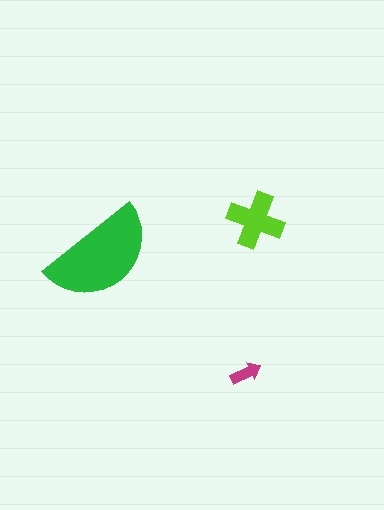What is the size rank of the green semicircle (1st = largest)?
1st.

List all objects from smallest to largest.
The magenta arrow, the lime cross, the green semicircle.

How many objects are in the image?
There are 3 objects in the image.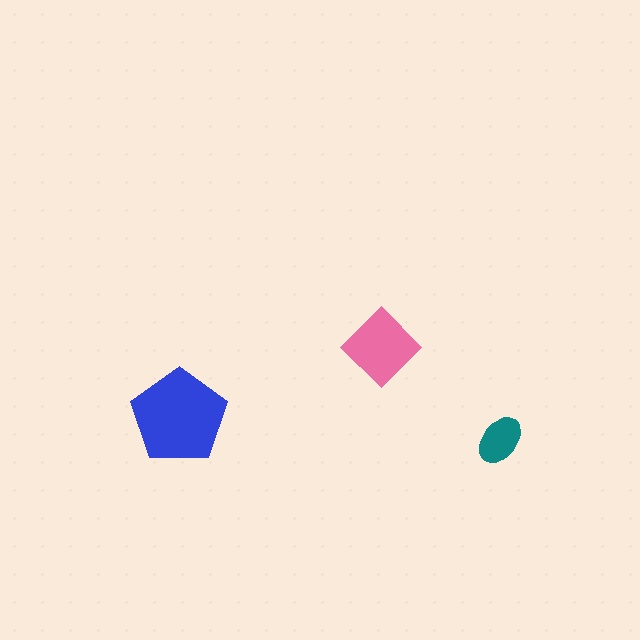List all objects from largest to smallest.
The blue pentagon, the pink diamond, the teal ellipse.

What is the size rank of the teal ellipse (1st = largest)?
3rd.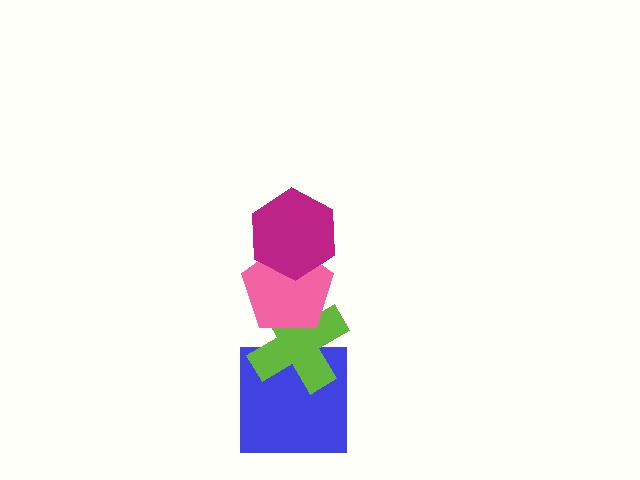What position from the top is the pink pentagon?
The pink pentagon is 2nd from the top.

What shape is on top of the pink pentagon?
The magenta hexagon is on top of the pink pentagon.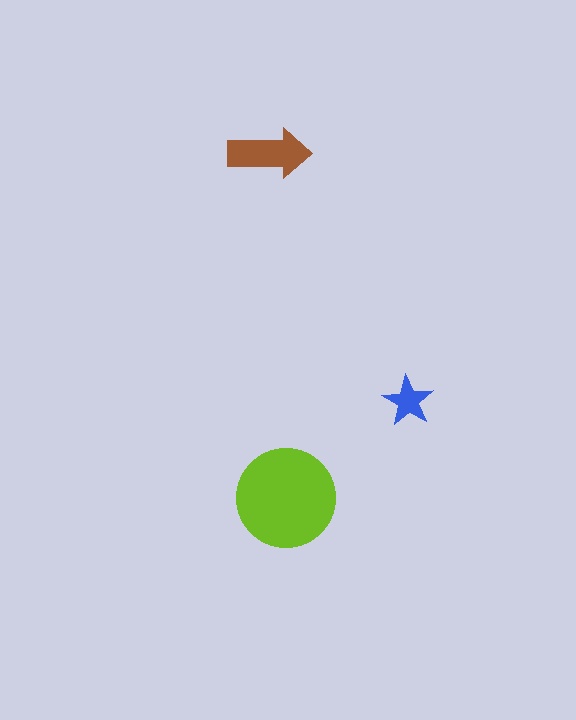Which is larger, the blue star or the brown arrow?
The brown arrow.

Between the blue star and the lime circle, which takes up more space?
The lime circle.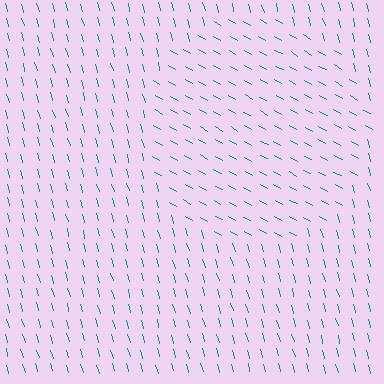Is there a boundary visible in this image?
Yes, there is a texture boundary formed by a change in line orientation.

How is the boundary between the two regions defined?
The boundary is defined purely by a change in line orientation (approximately 45 degrees difference). All lines are the same color and thickness.